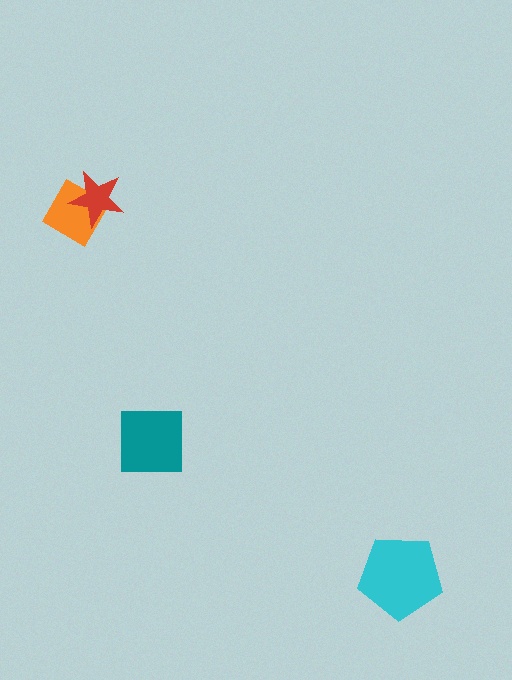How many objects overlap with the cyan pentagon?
0 objects overlap with the cyan pentagon.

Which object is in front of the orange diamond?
The red star is in front of the orange diamond.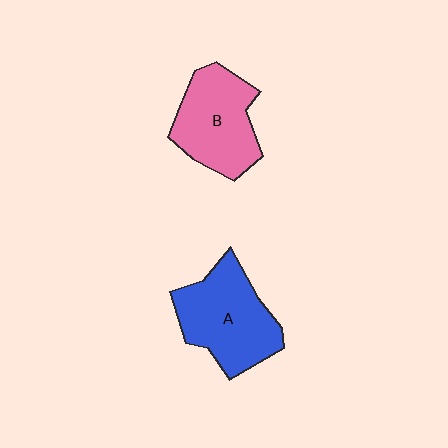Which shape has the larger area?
Shape A (blue).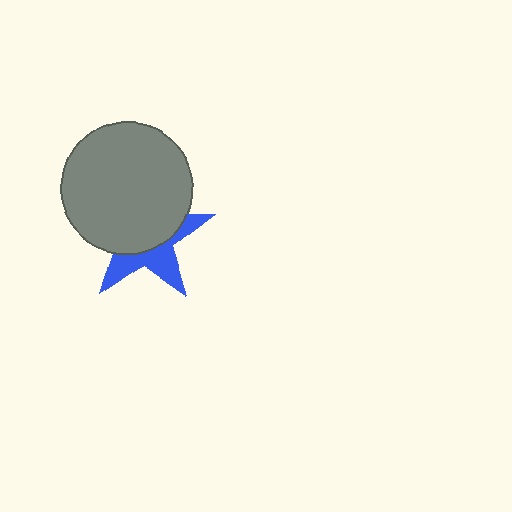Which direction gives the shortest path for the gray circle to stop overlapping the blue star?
Moving up gives the shortest separation.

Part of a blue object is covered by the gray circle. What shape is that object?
It is a star.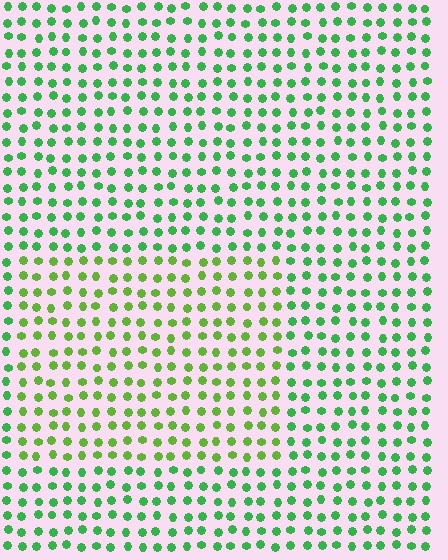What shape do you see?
I see a rectangle.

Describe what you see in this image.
The image is filled with small green elements in a uniform arrangement. A rectangle-shaped region is visible where the elements are tinted to a slightly different hue, forming a subtle color boundary.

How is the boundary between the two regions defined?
The boundary is defined purely by a slight shift in hue (about 32 degrees). Spacing, size, and orientation are identical on both sides.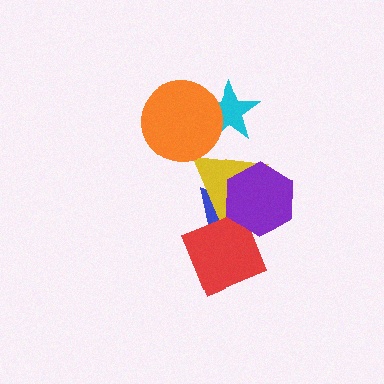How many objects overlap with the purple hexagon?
3 objects overlap with the purple hexagon.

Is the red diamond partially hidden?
Yes, it is partially covered by another shape.